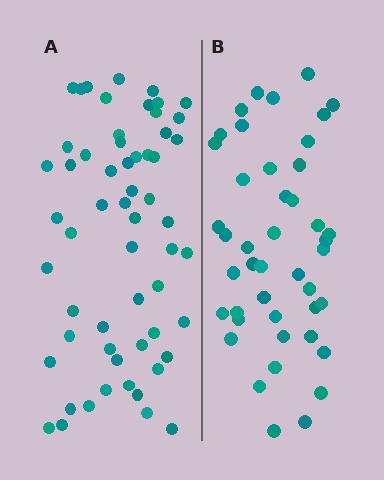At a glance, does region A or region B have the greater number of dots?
Region A (the left region) has more dots.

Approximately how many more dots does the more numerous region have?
Region A has approximately 15 more dots than region B.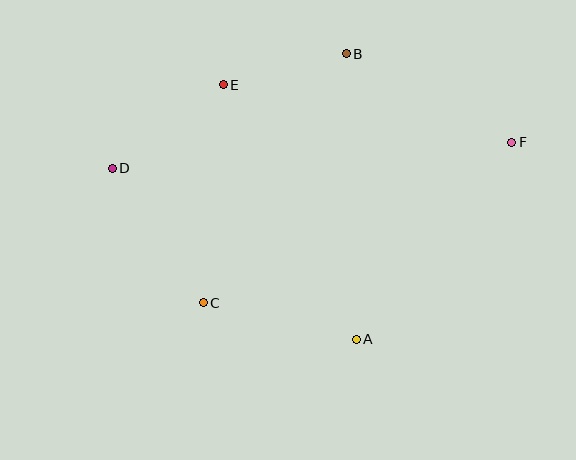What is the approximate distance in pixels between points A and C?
The distance between A and C is approximately 157 pixels.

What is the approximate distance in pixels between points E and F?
The distance between E and F is approximately 294 pixels.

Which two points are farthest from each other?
Points D and F are farthest from each other.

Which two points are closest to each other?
Points B and E are closest to each other.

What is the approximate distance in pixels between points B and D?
The distance between B and D is approximately 261 pixels.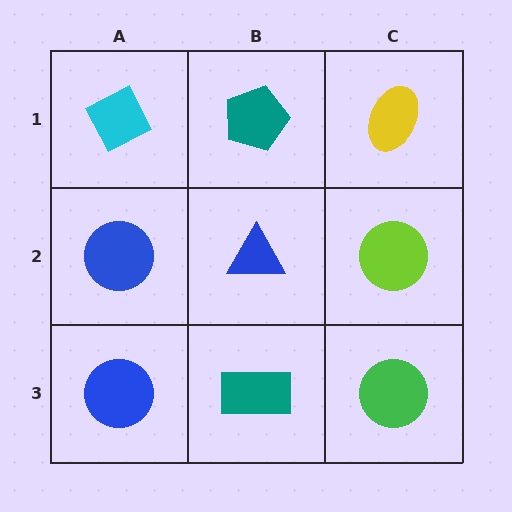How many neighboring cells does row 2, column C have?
3.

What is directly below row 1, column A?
A blue circle.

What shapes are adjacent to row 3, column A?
A blue circle (row 2, column A), a teal rectangle (row 3, column B).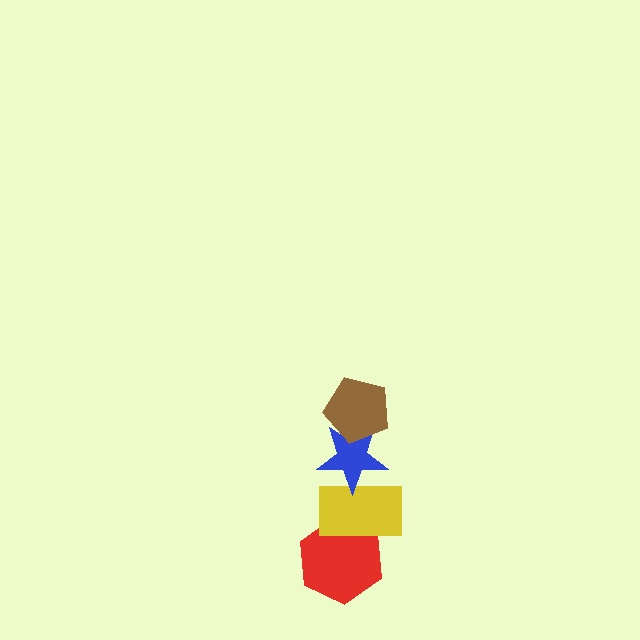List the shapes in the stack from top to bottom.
From top to bottom: the brown pentagon, the blue star, the yellow rectangle, the red hexagon.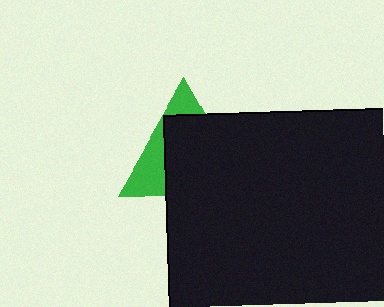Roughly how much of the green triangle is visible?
A small part of it is visible (roughly 33%).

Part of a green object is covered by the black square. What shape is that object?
It is a triangle.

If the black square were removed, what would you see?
You would see the complete green triangle.